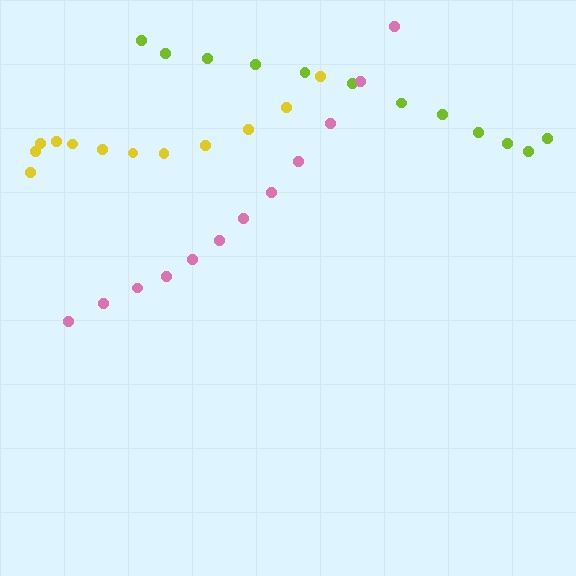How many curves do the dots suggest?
There are 3 distinct paths.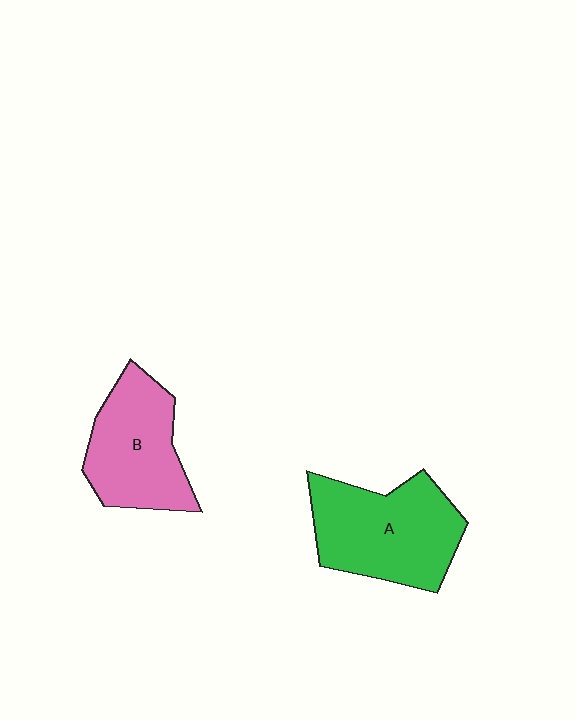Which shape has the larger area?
Shape A (green).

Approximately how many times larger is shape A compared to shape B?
Approximately 1.2 times.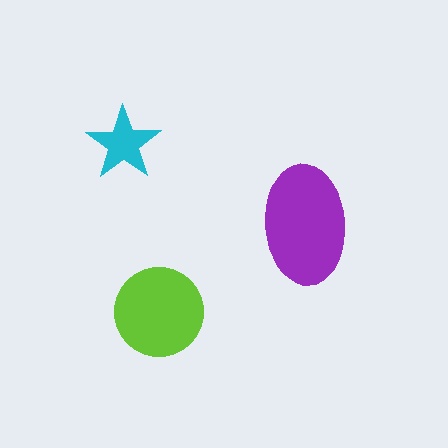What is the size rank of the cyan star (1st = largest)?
3rd.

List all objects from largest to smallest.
The purple ellipse, the lime circle, the cyan star.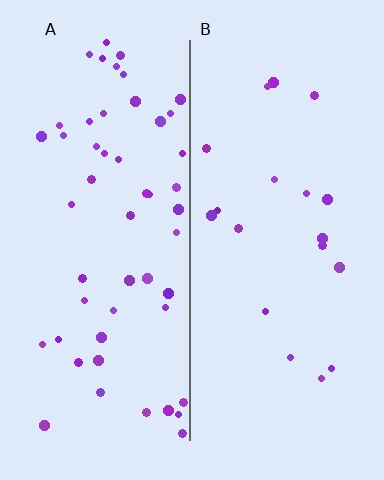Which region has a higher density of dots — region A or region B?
A (the left).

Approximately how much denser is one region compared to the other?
Approximately 2.8× — region A over region B.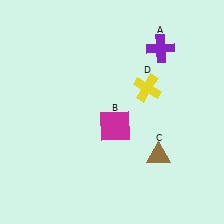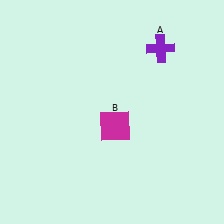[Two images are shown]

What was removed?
The brown triangle (C), the yellow cross (D) were removed in Image 2.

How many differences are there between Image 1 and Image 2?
There are 2 differences between the two images.